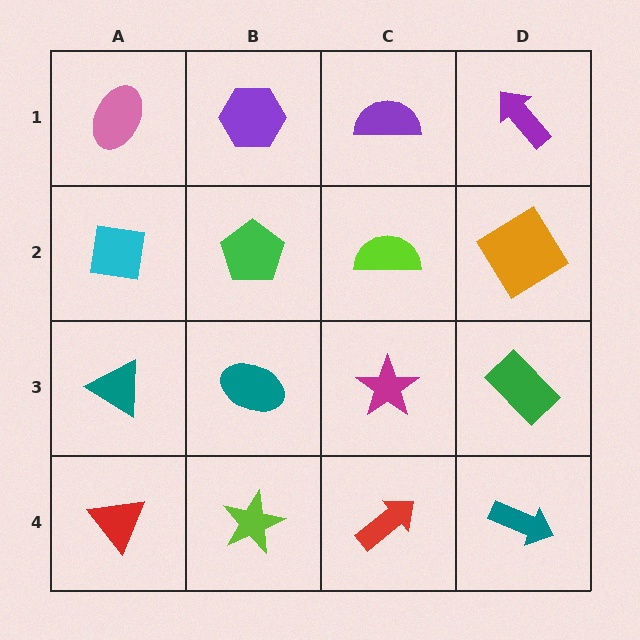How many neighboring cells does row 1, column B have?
3.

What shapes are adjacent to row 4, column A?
A teal triangle (row 3, column A), a lime star (row 4, column B).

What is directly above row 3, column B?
A green pentagon.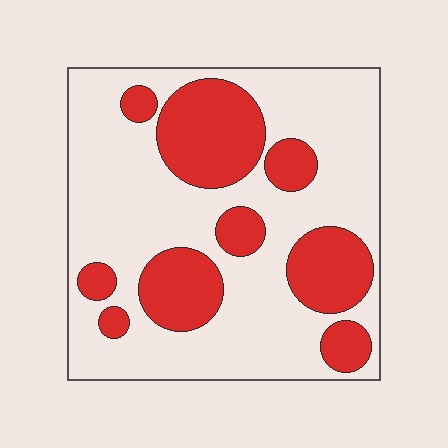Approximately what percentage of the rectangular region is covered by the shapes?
Approximately 30%.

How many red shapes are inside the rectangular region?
9.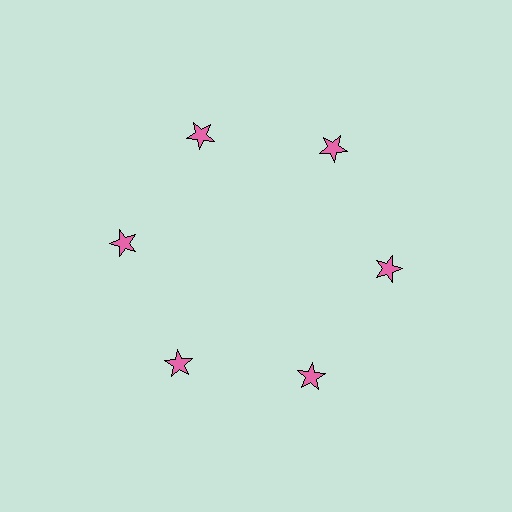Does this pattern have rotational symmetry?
Yes, this pattern has 6-fold rotational symmetry. It looks the same after rotating 60 degrees around the center.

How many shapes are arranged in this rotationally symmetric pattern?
There are 6 shapes, arranged in 6 groups of 1.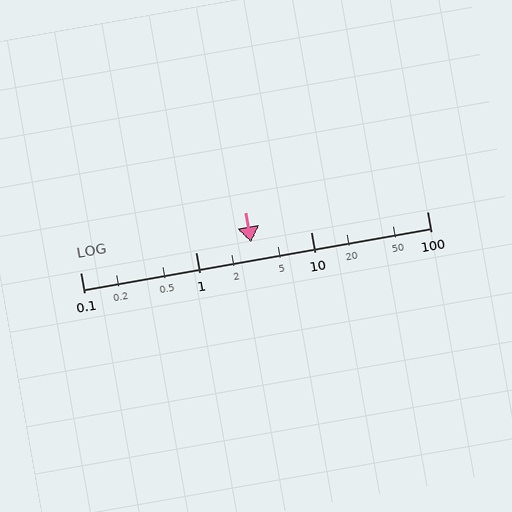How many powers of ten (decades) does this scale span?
The scale spans 3 decades, from 0.1 to 100.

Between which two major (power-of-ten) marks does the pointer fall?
The pointer is between 1 and 10.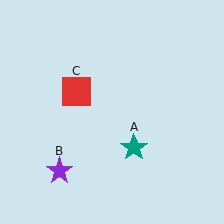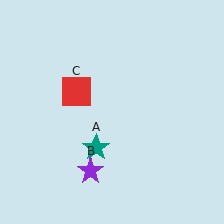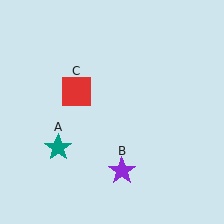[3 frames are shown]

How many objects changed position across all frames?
2 objects changed position: teal star (object A), purple star (object B).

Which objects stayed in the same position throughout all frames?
Red square (object C) remained stationary.